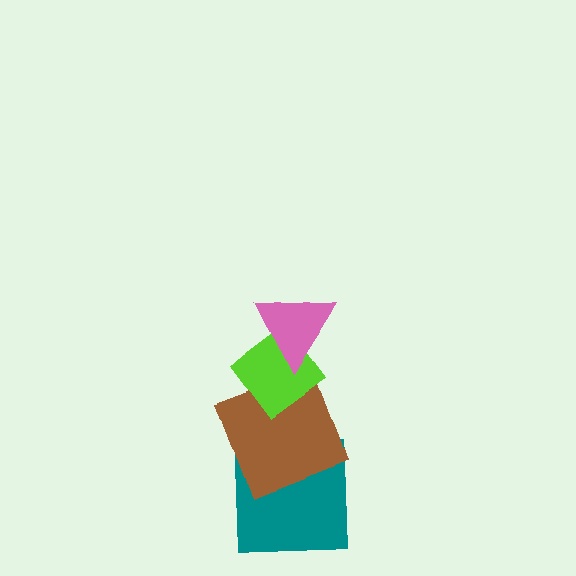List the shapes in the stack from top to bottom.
From top to bottom: the pink triangle, the lime diamond, the brown square, the teal square.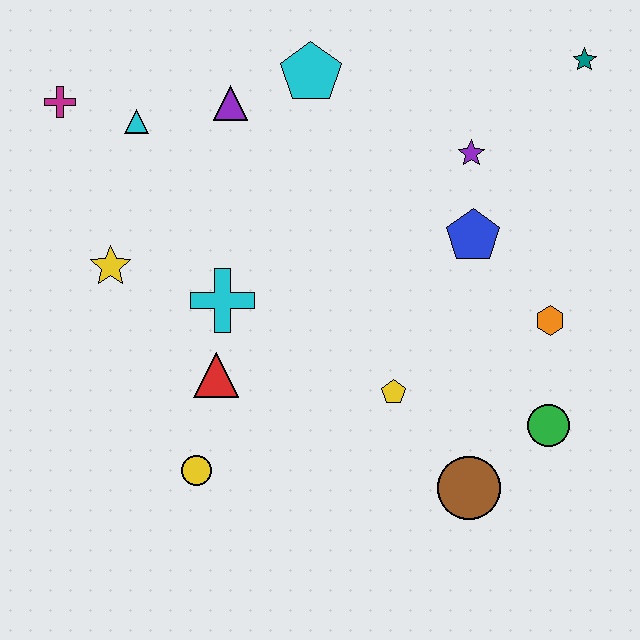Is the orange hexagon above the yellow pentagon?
Yes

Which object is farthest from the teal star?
The yellow circle is farthest from the teal star.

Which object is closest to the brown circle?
The green circle is closest to the brown circle.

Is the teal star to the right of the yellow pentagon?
Yes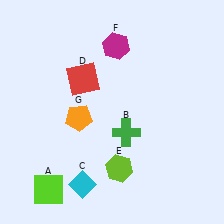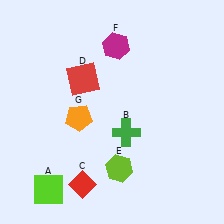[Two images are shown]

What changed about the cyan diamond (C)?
In Image 1, C is cyan. In Image 2, it changed to red.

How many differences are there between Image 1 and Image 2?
There is 1 difference between the two images.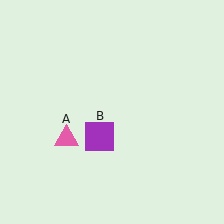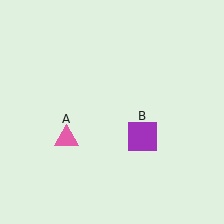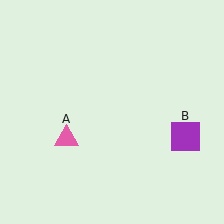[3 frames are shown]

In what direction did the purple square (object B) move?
The purple square (object B) moved right.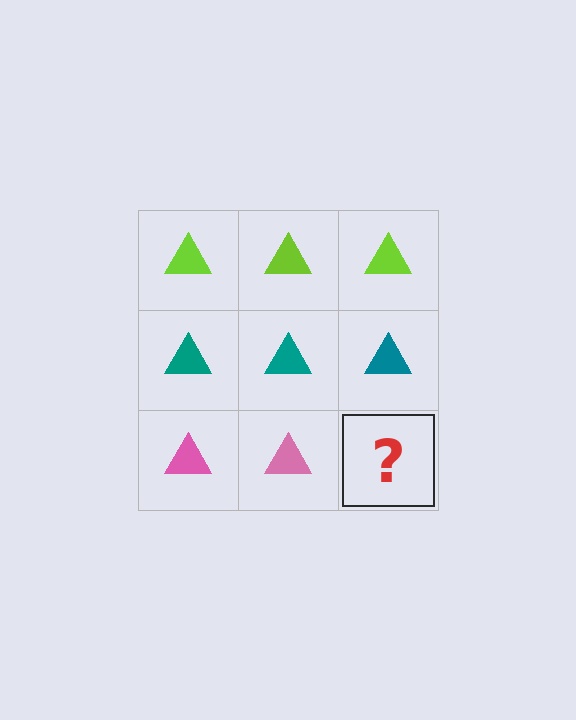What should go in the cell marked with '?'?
The missing cell should contain a pink triangle.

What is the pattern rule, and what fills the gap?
The rule is that each row has a consistent color. The gap should be filled with a pink triangle.